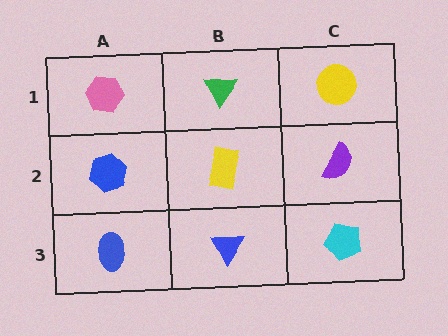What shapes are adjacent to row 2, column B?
A green triangle (row 1, column B), a blue triangle (row 3, column B), a blue hexagon (row 2, column A), a purple semicircle (row 2, column C).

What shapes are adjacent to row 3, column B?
A yellow rectangle (row 2, column B), a blue ellipse (row 3, column A), a cyan pentagon (row 3, column C).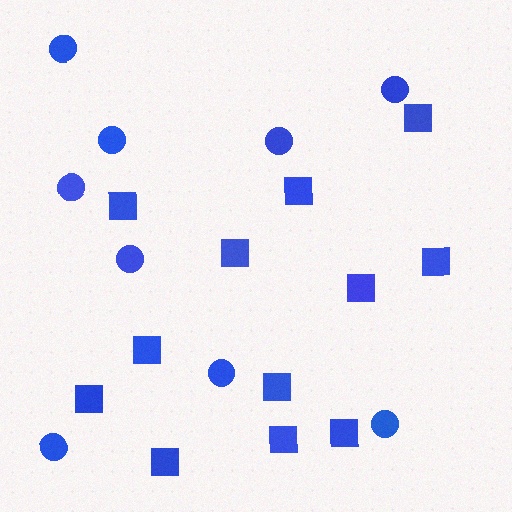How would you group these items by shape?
There are 2 groups: one group of circles (9) and one group of squares (12).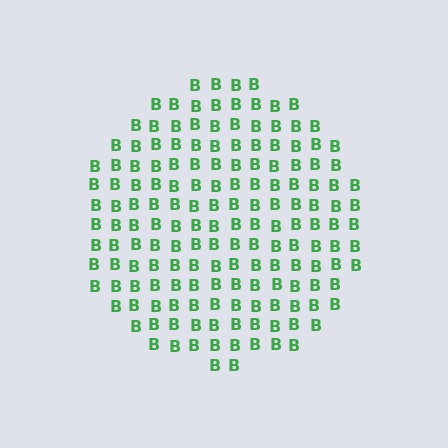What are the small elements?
The small elements are letter B's.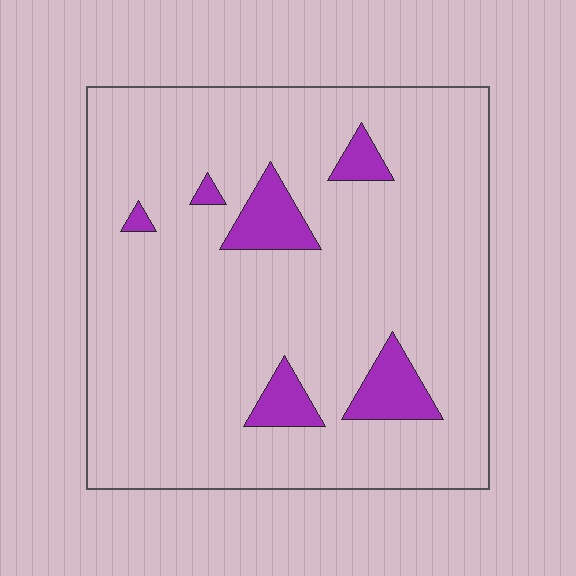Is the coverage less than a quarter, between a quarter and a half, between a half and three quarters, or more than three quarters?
Less than a quarter.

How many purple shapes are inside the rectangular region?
6.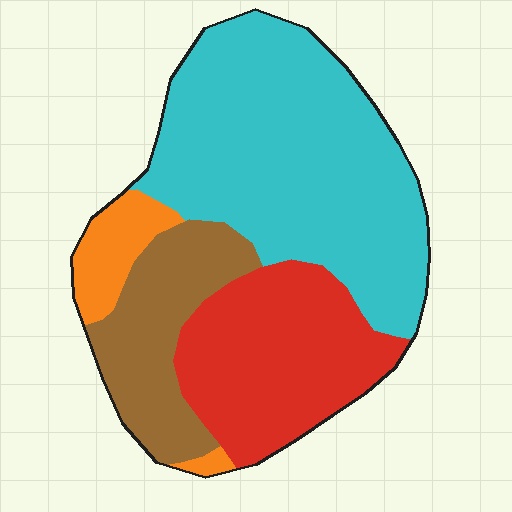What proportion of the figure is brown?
Brown covers 18% of the figure.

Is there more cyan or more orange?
Cyan.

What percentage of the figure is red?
Red takes up between a quarter and a half of the figure.